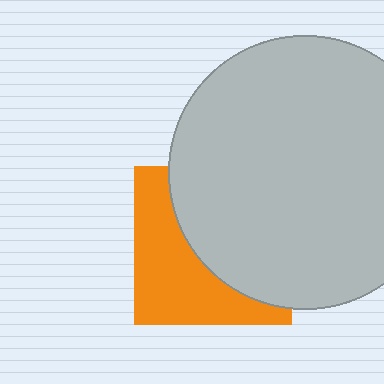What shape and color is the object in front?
The object in front is a light gray circle.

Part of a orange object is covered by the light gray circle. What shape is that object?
It is a square.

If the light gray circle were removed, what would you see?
You would see the complete orange square.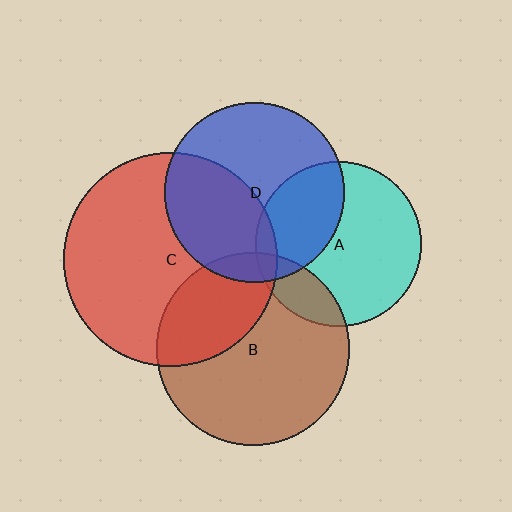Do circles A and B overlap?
Yes.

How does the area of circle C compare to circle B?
Approximately 1.2 times.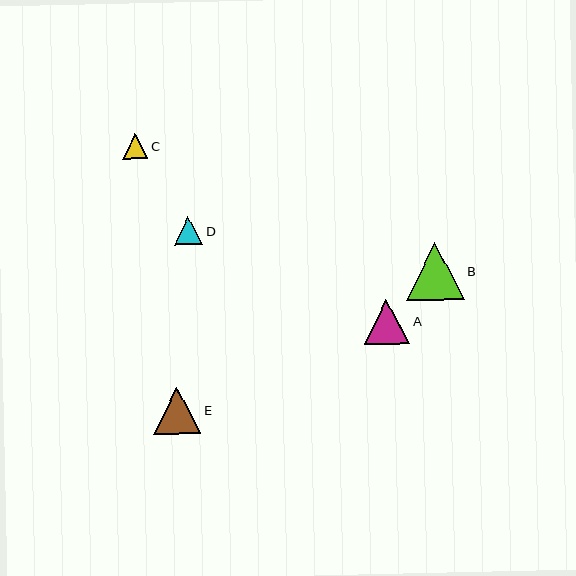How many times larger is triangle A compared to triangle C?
Triangle A is approximately 1.8 times the size of triangle C.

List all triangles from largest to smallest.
From largest to smallest: B, E, A, D, C.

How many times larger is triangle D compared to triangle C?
Triangle D is approximately 1.1 times the size of triangle C.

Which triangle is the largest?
Triangle B is the largest with a size of approximately 58 pixels.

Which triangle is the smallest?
Triangle C is the smallest with a size of approximately 25 pixels.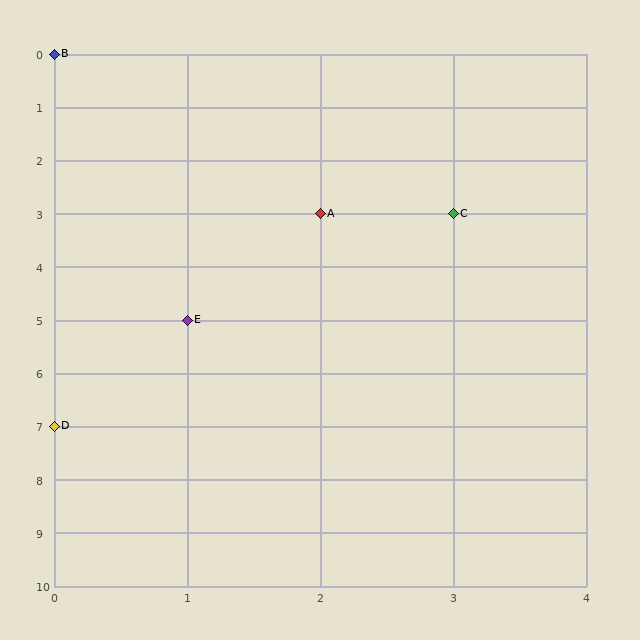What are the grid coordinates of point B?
Point B is at grid coordinates (0, 0).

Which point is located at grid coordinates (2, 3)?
Point A is at (2, 3).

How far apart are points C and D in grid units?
Points C and D are 3 columns and 4 rows apart (about 5.0 grid units diagonally).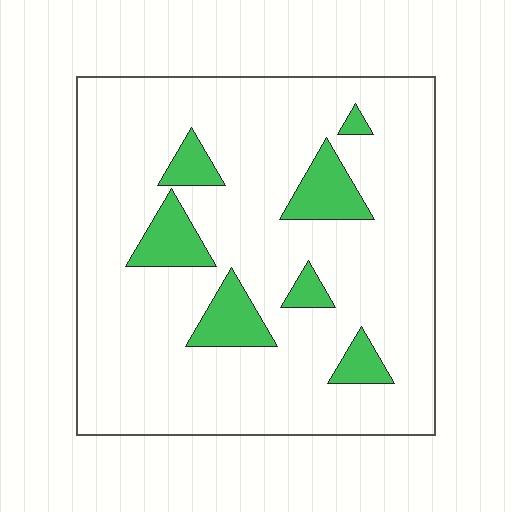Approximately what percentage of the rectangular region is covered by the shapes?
Approximately 15%.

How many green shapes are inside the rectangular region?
7.